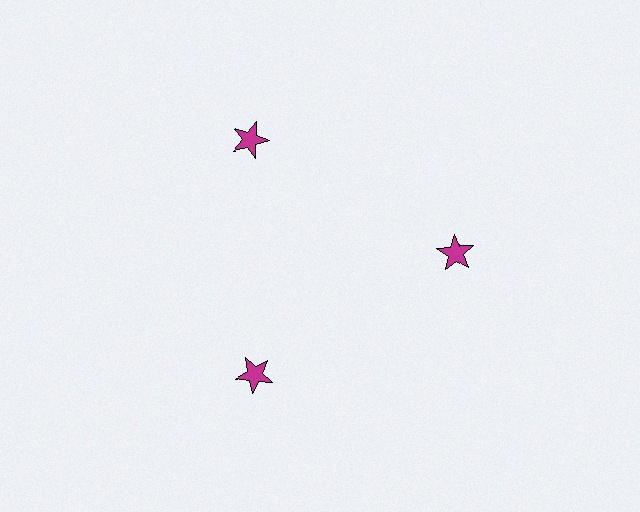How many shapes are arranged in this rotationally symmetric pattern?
There are 3 shapes, arranged in 3 groups of 1.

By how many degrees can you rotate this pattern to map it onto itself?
The pattern maps onto itself every 120 degrees of rotation.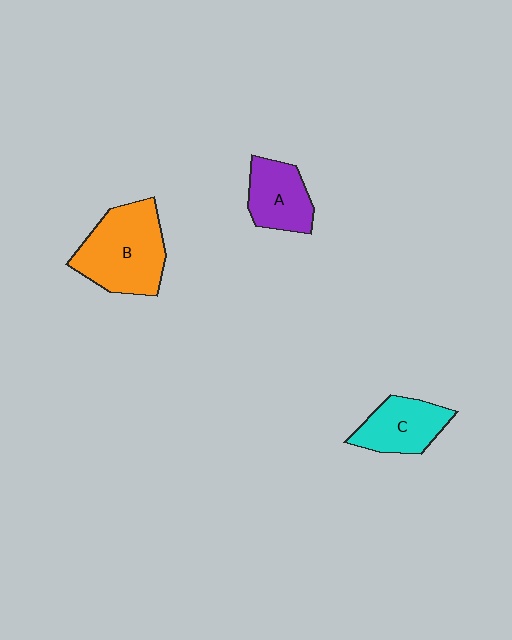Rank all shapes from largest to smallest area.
From largest to smallest: B (orange), C (cyan), A (purple).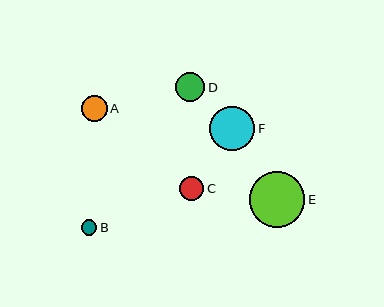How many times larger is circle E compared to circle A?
Circle E is approximately 2.1 times the size of circle A.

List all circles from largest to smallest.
From largest to smallest: E, F, D, A, C, B.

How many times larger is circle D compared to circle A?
Circle D is approximately 1.1 times the size of circle A.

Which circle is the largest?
Circle E is the largest with a size of approximately 55 pixels.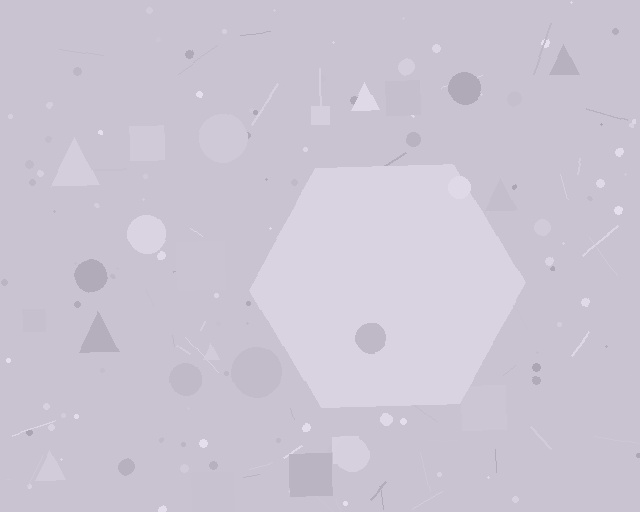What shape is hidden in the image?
A hexagon is hidden in the image.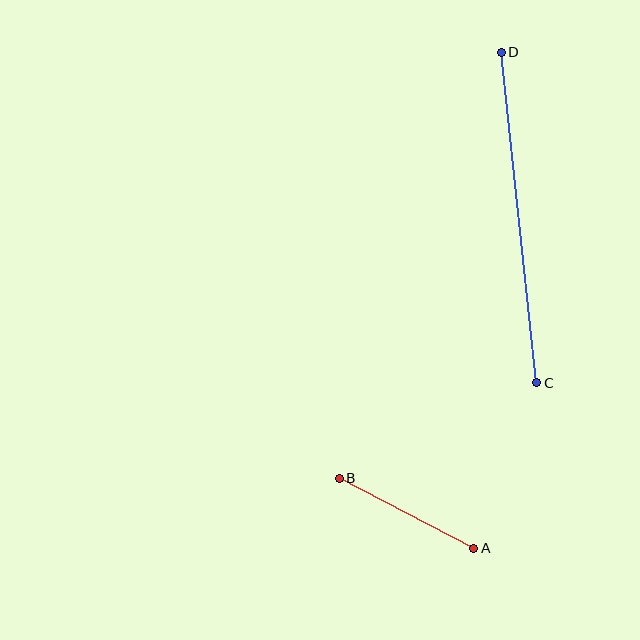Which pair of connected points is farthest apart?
Points C and D are farthest apart.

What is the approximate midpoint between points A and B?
The midpoint is at approximately (407, 513) pixels.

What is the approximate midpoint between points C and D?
The midpoint is at approximately (519, 218) pixels.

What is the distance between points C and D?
The distance is approximately 332 pixels.